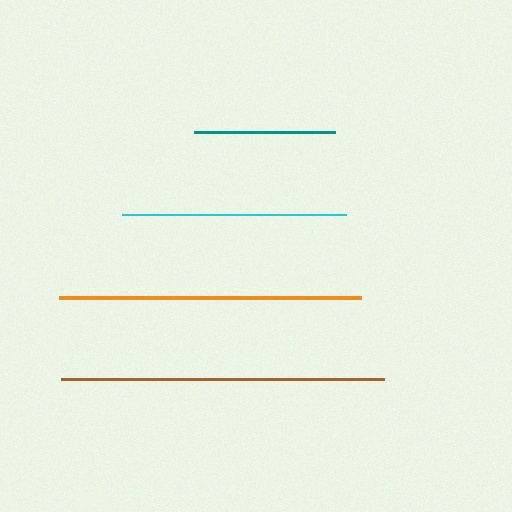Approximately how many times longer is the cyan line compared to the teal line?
The cyan line is approximately 1.6 times the length of the teal line.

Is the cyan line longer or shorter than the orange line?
The orange line is longer than the cyan line.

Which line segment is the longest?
The brown line is the longest at approximately 323 pixels.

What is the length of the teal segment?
The teal segment is approximately 141 pixels long.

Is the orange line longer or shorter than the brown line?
The brown line is longer than the orange line.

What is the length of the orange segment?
The orange segment is approximately 302 pixels long.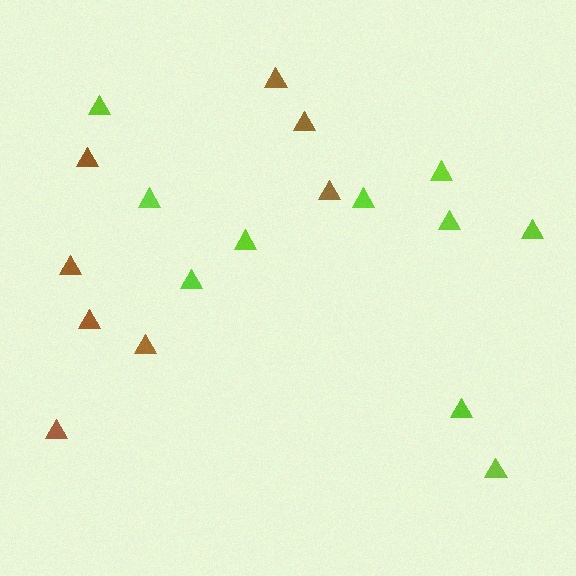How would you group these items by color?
There are 2 groups: one group of brown triangles (8) and one group of lime triangles (10).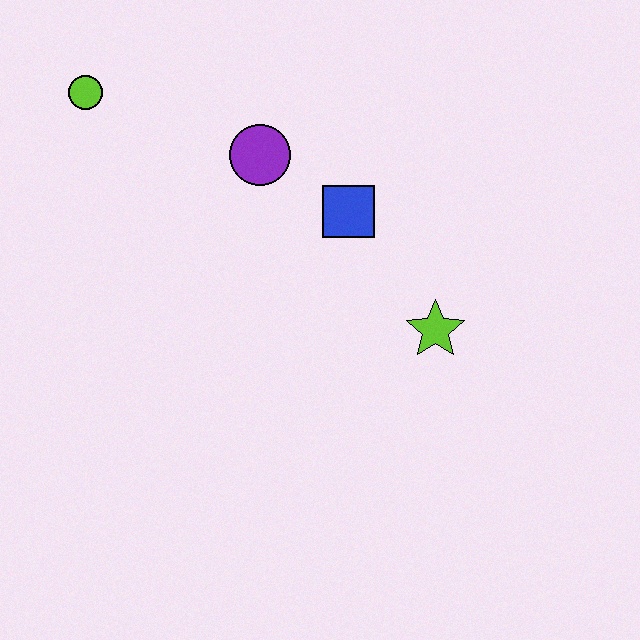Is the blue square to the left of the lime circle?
No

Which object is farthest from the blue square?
The lime circle is farthest from the blue square.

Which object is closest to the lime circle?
The purple circle is closest to the lime circle.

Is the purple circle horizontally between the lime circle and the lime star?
Yes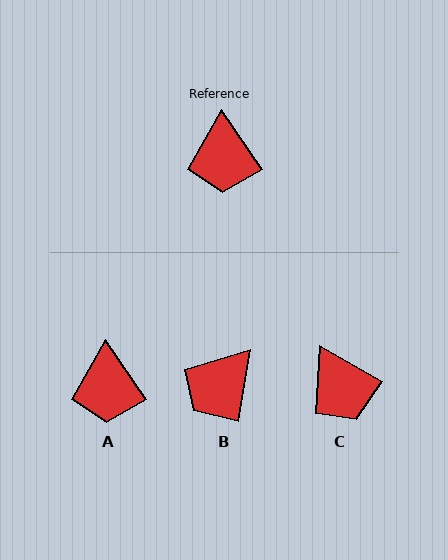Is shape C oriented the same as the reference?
No, it is off by about 26 degrees.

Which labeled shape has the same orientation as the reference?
A.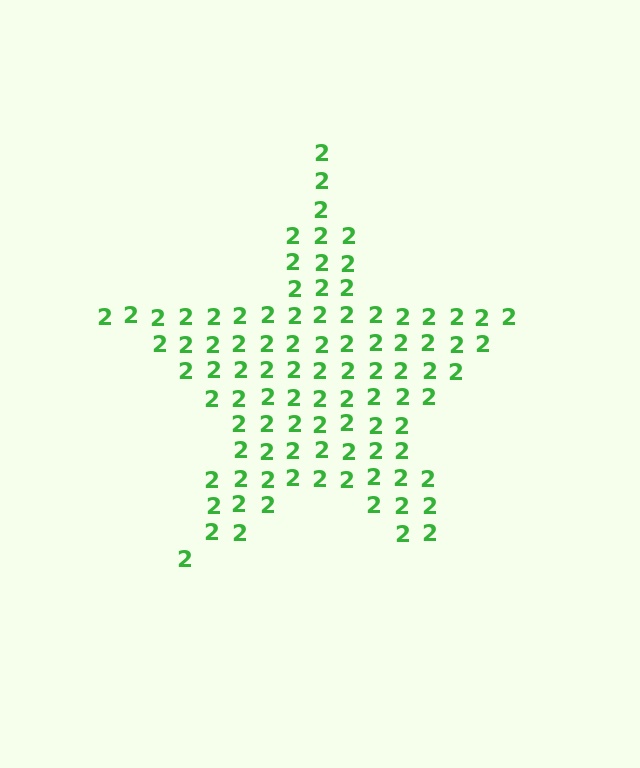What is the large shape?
The large shape is a star.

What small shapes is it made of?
It is made of small digit 2's.